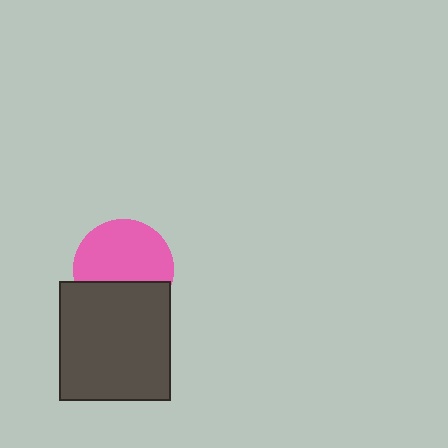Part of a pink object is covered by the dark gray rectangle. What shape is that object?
It is a circle.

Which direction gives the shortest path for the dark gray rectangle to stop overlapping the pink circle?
Moving down gives the shortest separation.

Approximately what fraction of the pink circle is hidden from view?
Roughly 35% of the pink circle is hidden behind the dark gray rectangle.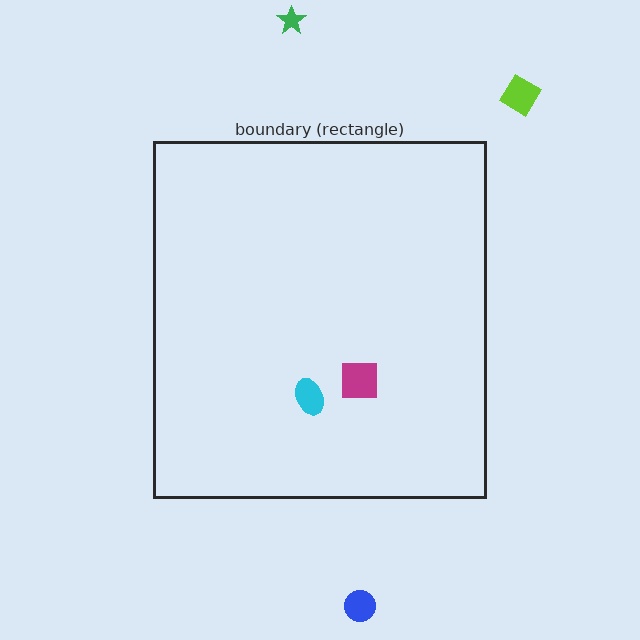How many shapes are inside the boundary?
2 inside, 3 outside.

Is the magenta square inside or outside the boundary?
Inside.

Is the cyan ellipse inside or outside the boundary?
Inside.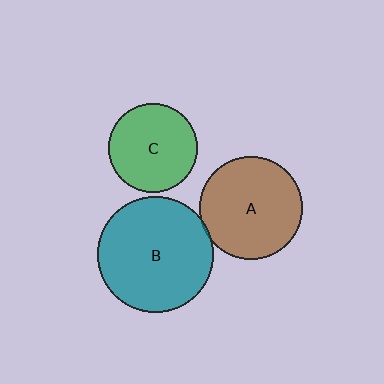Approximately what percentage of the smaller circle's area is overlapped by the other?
Approximately 5%.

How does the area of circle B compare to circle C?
Approximately 1.7 times.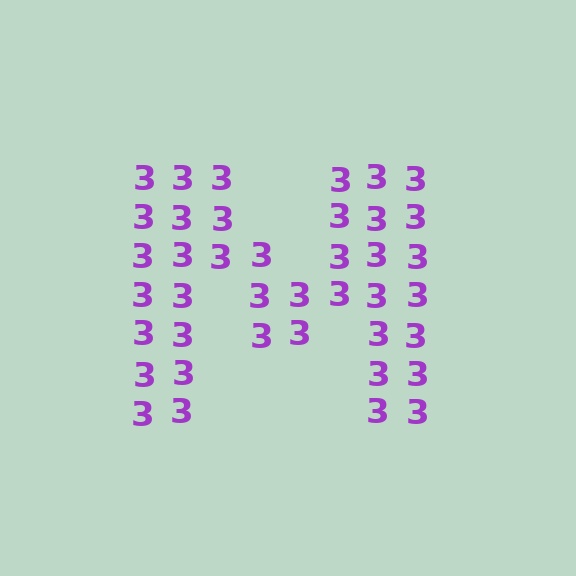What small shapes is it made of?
It is made of small digit 3's.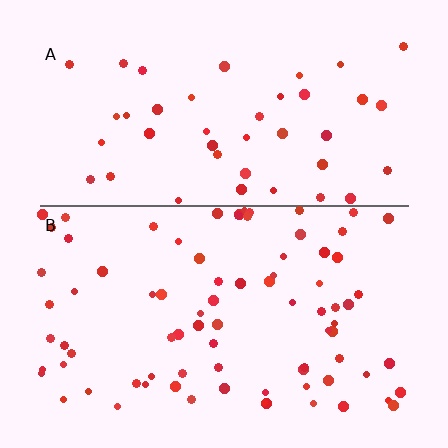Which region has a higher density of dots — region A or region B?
B (the bottom).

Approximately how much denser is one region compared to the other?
Approximately 1.9× — region B over region A.